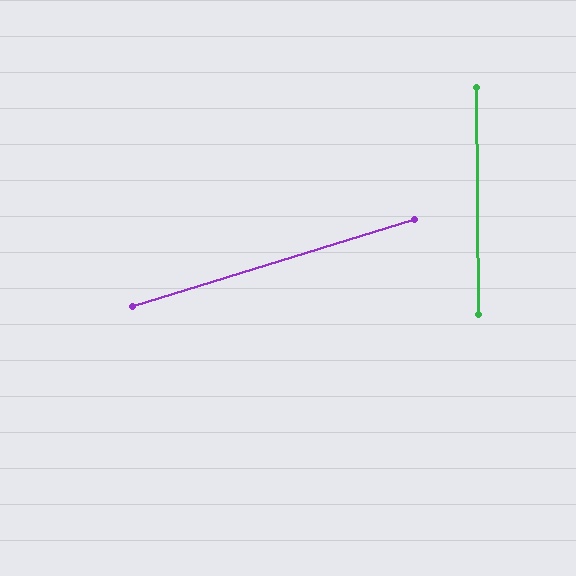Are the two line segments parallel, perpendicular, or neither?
Neither parallel nor perpendicular — they differ by about 73°.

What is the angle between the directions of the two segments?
Approximately 73 degrees.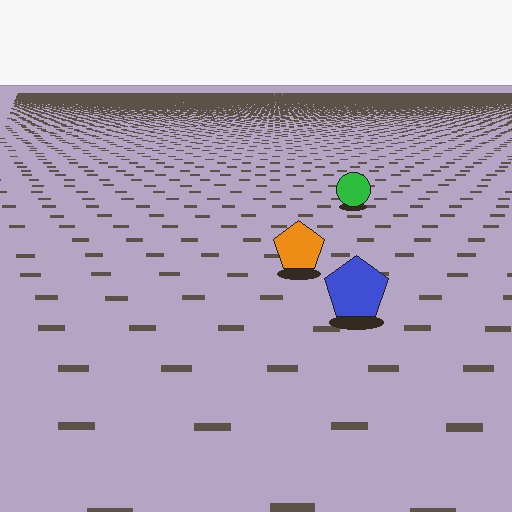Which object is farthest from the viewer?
The green circle is farthest from the viewer. It appears smaller and the ground texture around it is denser.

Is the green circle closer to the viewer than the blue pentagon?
No. The blue pentagon is closer — you can tell from the texture gradient: the ground texture is coarser near it.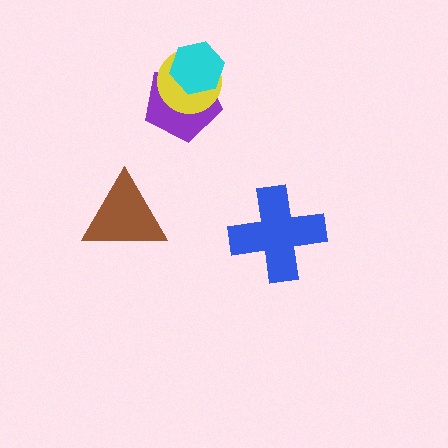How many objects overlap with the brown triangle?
0 objects overlap with the brown triangle.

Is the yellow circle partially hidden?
Yes, it is partially covered by another shape.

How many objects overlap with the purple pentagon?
2 objects overlap with the purple pentagon.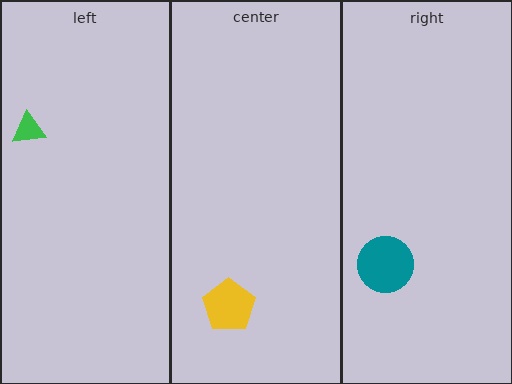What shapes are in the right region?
The teal circle.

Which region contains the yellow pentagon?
The center region.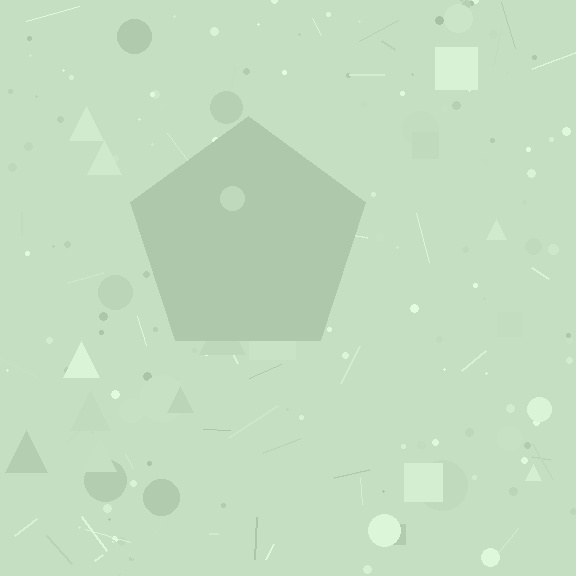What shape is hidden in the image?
A pentagon is hidden in the image.